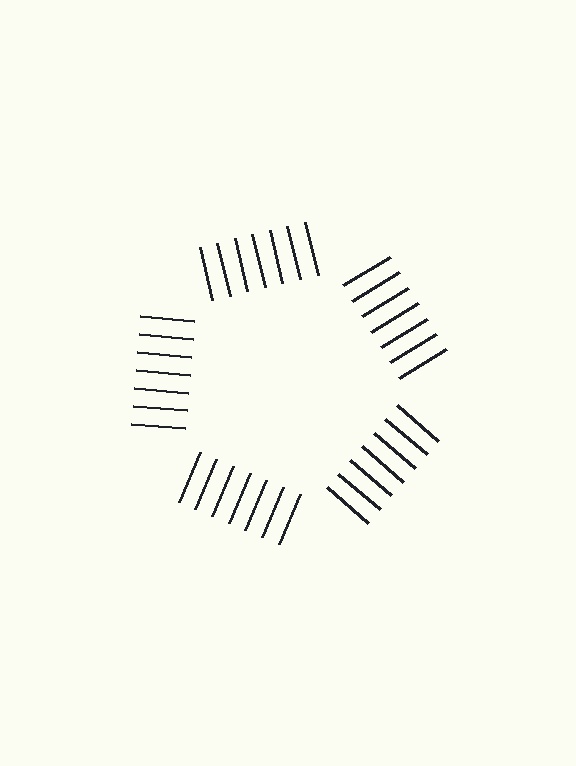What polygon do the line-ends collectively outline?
An illusory pentagon — the line segments terminate on its edges but no continuous stroke is drawn.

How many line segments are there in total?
35 — 7 along each of the 5 edges.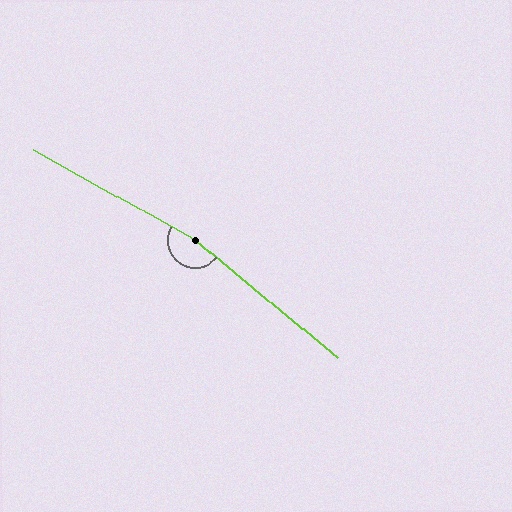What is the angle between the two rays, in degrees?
Approximately 169 degrees.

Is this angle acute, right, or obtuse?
It is obtuse.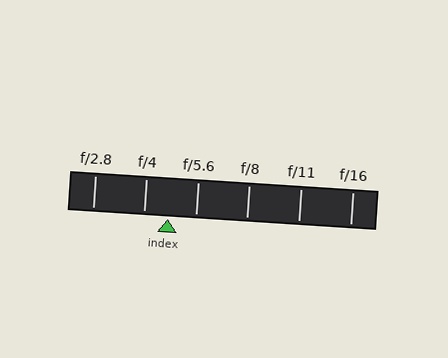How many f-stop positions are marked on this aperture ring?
There are 6 f-stop positions marked.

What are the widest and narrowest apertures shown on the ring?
The widest aperture shown is f/2.8 and the narrowest is f/16.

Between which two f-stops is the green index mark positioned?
The index mark is between f/4 and f/5.6.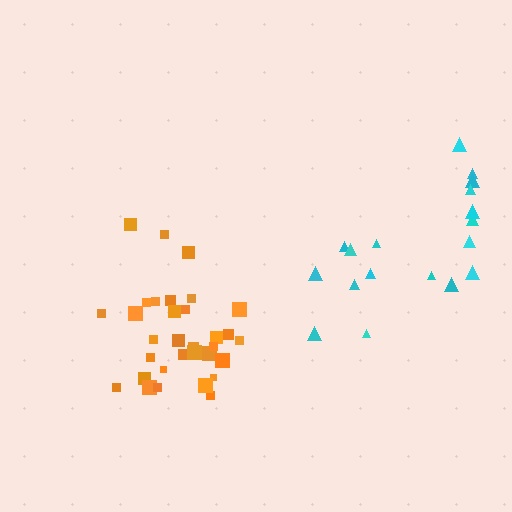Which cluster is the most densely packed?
Orange.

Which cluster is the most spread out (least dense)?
Cyan.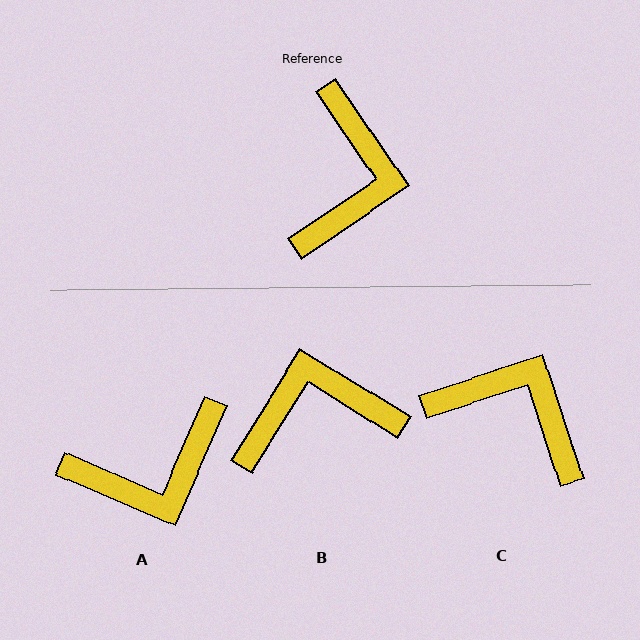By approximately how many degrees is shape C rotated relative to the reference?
Approximately 73 degrees counter-clockwise.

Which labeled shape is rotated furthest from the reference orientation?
B, about 114 degrees away.